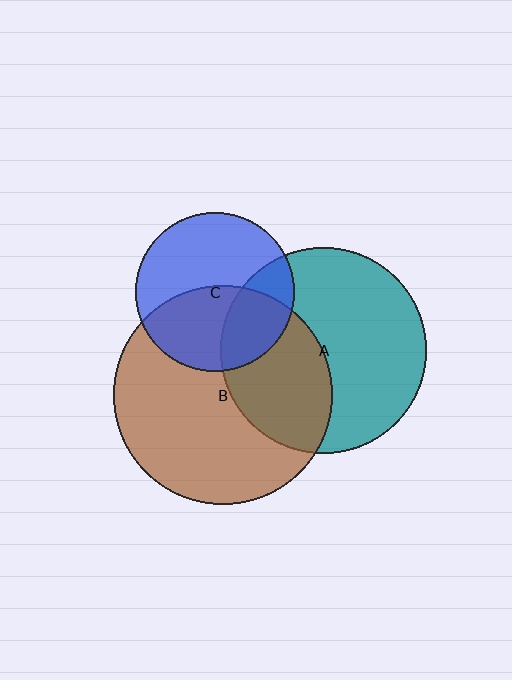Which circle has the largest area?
Circle B (brown).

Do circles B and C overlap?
Yes.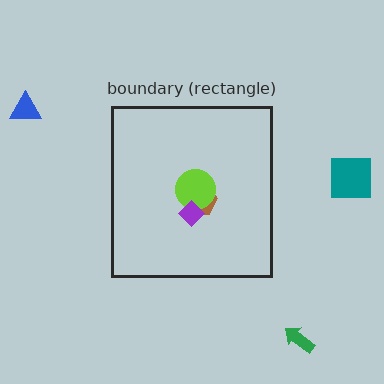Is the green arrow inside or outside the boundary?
Outside.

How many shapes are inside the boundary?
3 inside, 3 outside.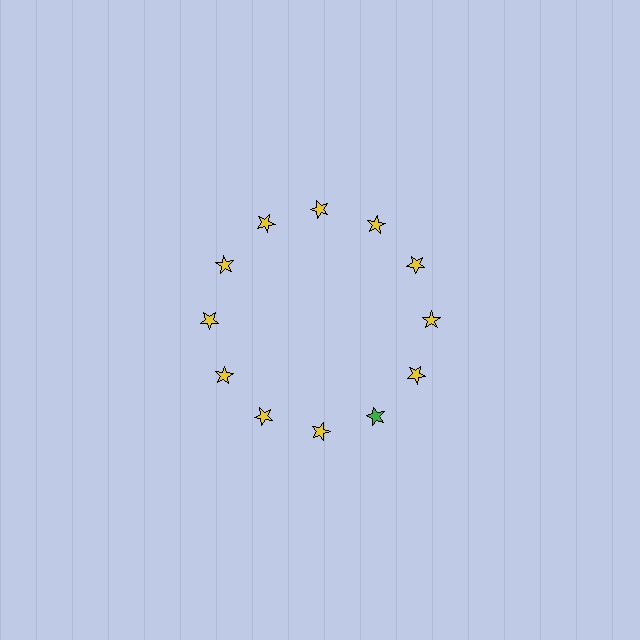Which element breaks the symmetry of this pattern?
The green star at roughly the 5 o'clock position breaks the symmetry. All other shapes are yellow stars.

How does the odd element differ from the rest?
It has a different color: green instead of yellow.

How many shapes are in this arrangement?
There are 12 shapes arranged in a ring pattern.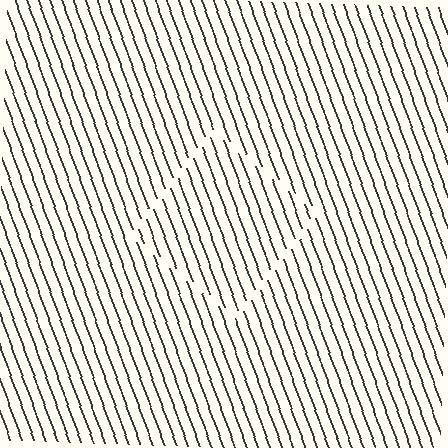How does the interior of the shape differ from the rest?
The interior of the shape contains the same grating, shifted by half a period — the contour is defined by the phase discontinuity where line-ends from the inner and outer gratings abut.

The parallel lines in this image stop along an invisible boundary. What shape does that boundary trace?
An illusory square. The interior of the shape contains the same grating, shifted by half a period — the contour is defined by the phase discontinuity where line-ends from the inner and outer gratings abut.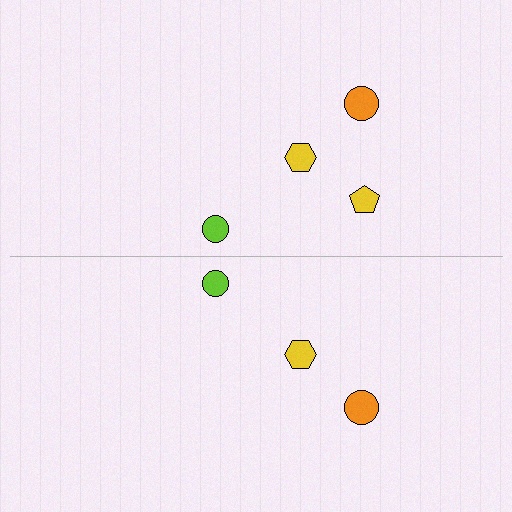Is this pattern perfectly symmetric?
No, the pattern is not perfectly symmetric. A yellow pentagon is missing from the bottom side.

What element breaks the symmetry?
A yellow pentagon is missing from the bottom side.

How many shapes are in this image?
There are 7 shapes in this image.